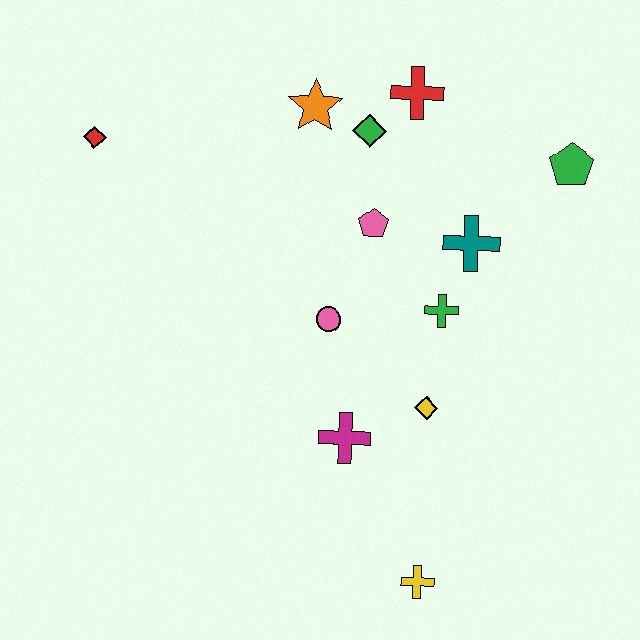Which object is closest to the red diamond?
The orange star is closest to the red diamond.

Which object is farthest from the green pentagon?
The red diamond is farthest from the green pentagon.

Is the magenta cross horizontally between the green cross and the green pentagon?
No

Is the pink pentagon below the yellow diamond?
No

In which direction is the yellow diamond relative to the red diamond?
The yellow diamond is to the right of the red diamond.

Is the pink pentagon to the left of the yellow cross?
Yes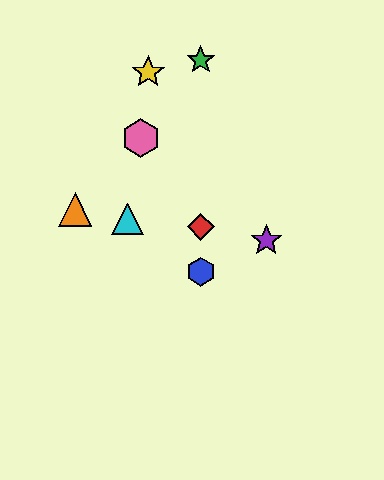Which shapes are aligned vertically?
The red diamond, the blue hexagon, the green star are aligned vertically.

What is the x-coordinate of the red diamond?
The red diamond is at x≈201.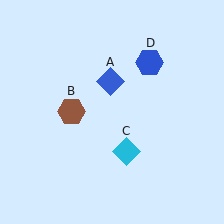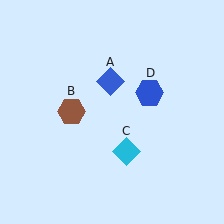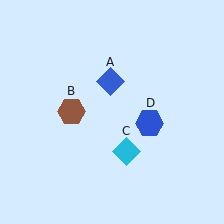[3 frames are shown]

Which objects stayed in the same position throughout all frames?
Blue diamond (object A) and brown hexagon (object B) and cyan diamond (object C) remained stationary.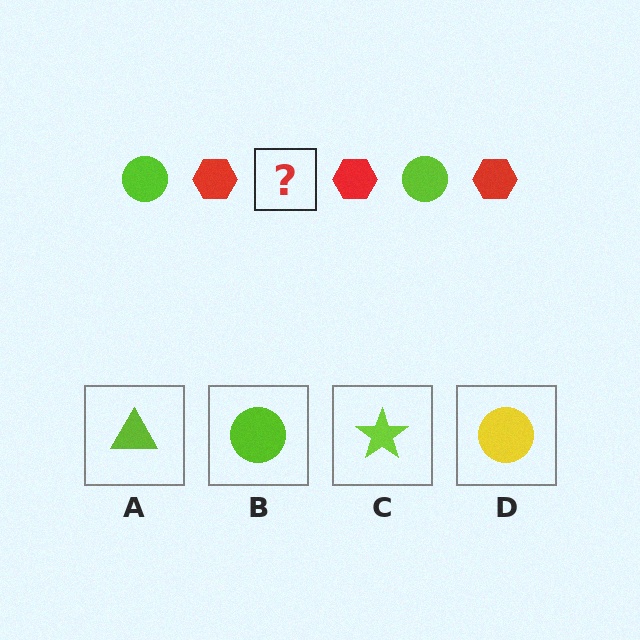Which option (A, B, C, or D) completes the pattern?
B.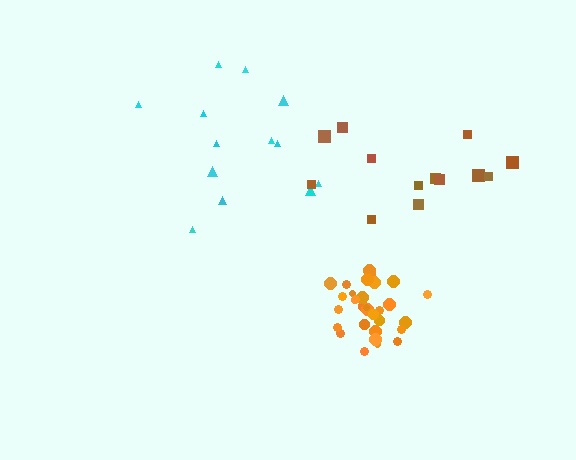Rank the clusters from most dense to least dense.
orange, brown, cyan.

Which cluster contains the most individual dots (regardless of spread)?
Orange (34).